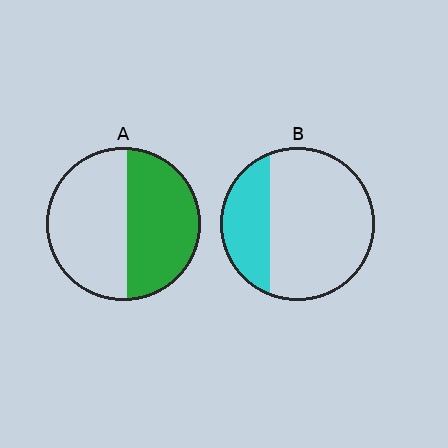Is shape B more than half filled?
No.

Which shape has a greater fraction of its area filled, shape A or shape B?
Shape A.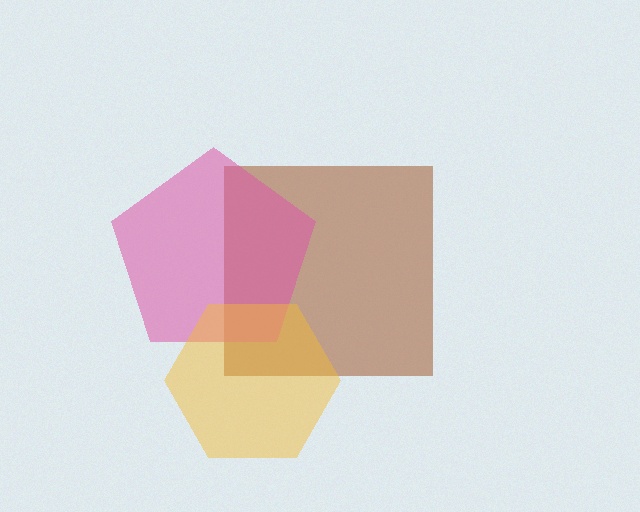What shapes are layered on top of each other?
The layered shapes are: a brown square, a pink pentagon, a yellow hexagon.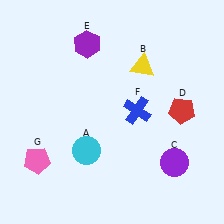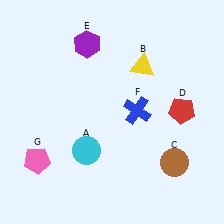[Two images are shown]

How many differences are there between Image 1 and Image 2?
There is 1 difference between the two images.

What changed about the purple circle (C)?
In Image 1, C is purple. In Image 2, it changed to brown.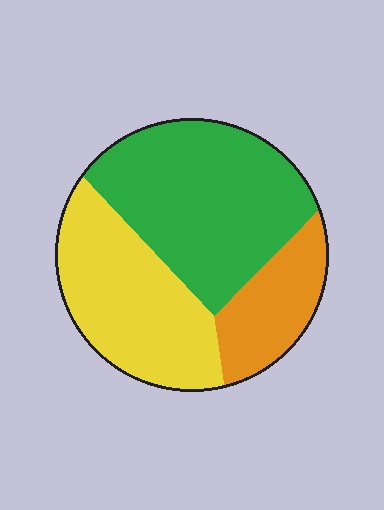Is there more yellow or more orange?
Yellow.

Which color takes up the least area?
Orange, at roughly 20%.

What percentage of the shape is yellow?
Yellow covers 35% of the shape.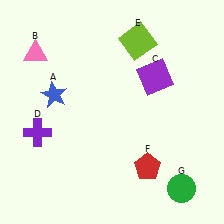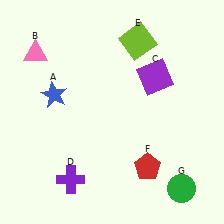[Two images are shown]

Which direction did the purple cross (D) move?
The purple cross (D) moved down.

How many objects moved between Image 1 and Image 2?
1 object moved between the two images.